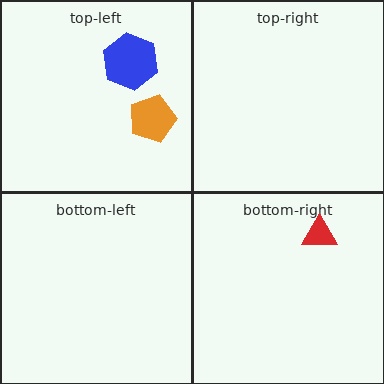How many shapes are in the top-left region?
2.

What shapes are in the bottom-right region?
The red triangle.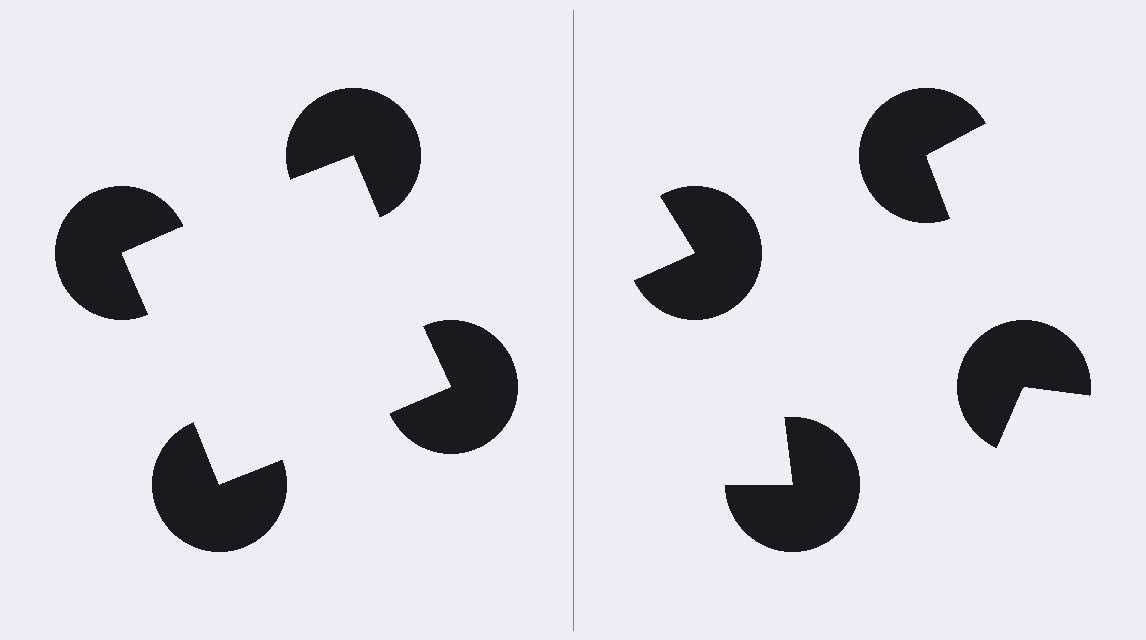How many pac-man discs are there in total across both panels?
8 — 4 on each side.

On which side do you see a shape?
An illusory square appears on the left side. On the right side the wedge cuts are rotated, so no coherent shape forms.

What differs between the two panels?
The pac-man discs are positioned identically on both sides; only the wedge orientations differ. On the left they align to a square; on the right they are misaligned.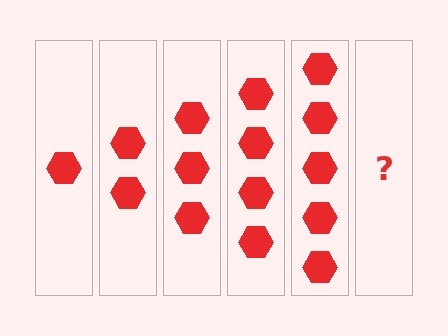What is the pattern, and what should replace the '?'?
The pattern is that each step adds one more hexagon. The '?' should be 6 hexagons.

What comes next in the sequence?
The next element should be 6 hexagons.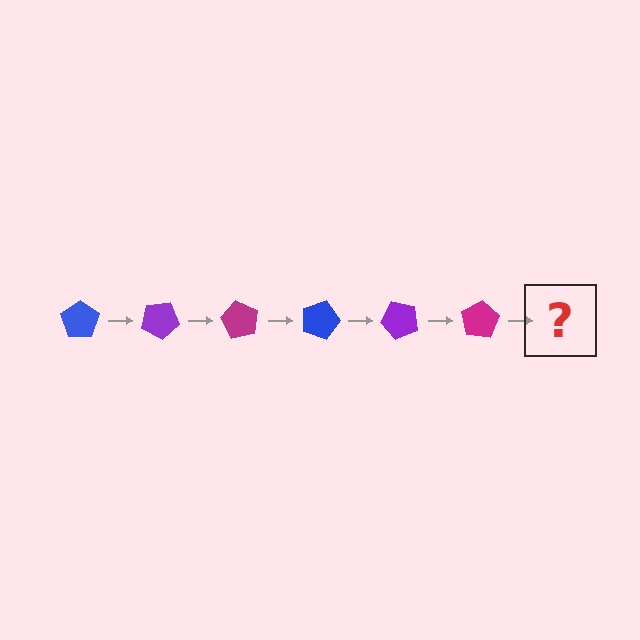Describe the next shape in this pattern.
It should be a blue pentagon, rotated 180 degrees from the start.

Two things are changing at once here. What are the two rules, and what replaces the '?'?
The two rules are that it rotates 30 degrees each step and the color cycles through blue, purple, and magenta. The '?' should be a blue pentagon, rotated 180 degrees from the start.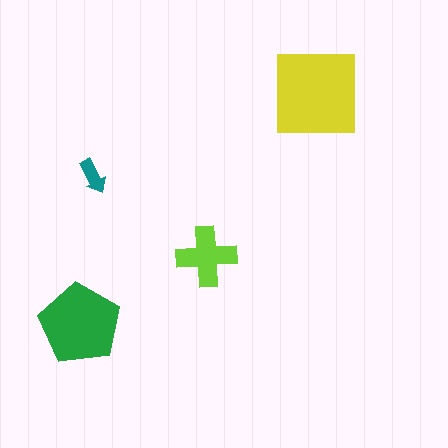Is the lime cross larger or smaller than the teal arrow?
Larger.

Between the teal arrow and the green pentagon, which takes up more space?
The green pentagon.